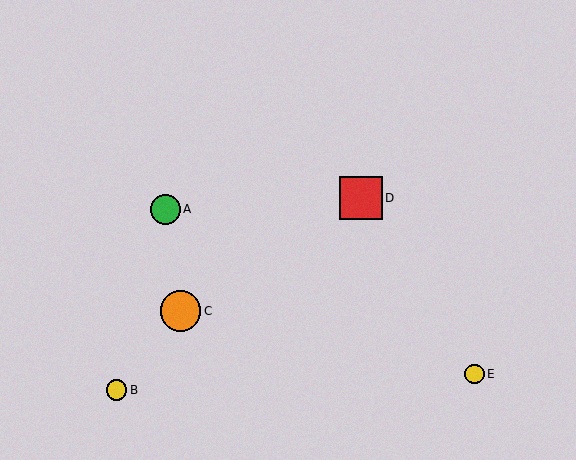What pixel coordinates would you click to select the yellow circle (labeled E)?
Click at (474, 374) to select the yellow circle E.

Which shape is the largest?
The red square (labeled D) is the largest.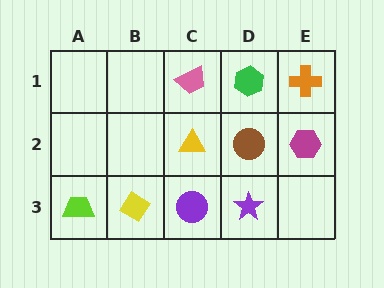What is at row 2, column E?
A magenta hexagon.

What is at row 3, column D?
A purple star.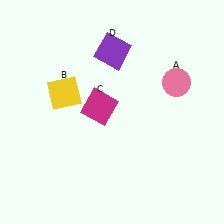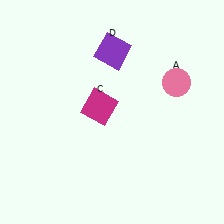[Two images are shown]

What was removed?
The yellow square (B) was removed in Image 2.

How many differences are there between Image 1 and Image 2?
There is 1 difference between the two images.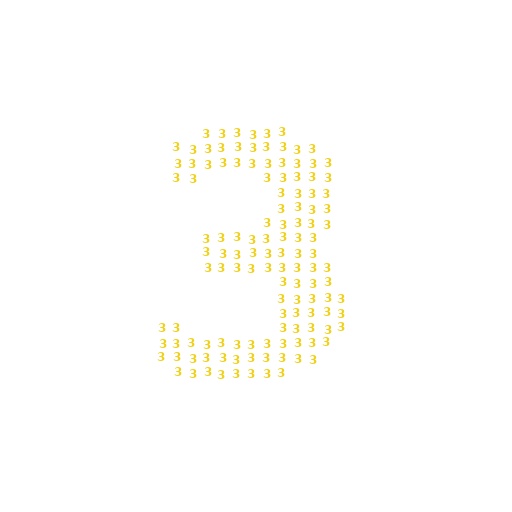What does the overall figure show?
The overall figure shows the digit 3.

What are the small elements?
The small elements are digit 3's.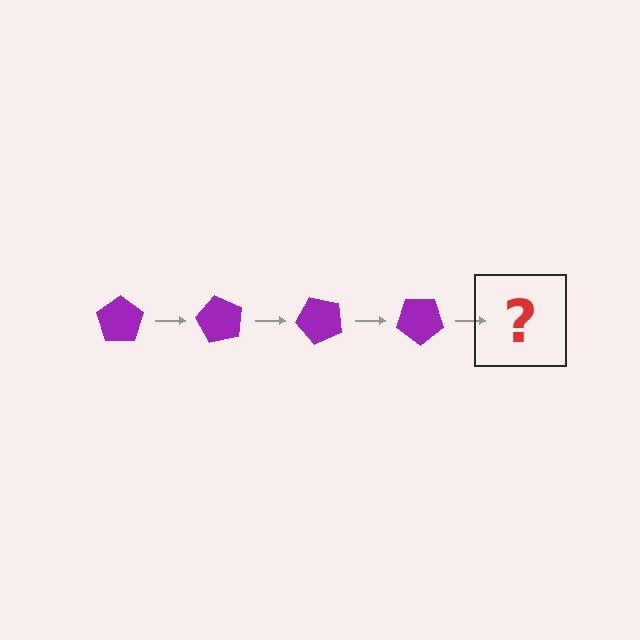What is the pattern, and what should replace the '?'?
The pattern is that the pentagon rotates 60 degrees each step. The '?' should be a purple pentagon rotated 240 degrees.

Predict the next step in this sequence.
The next step is a purple pentagon rotated 240 degrees.